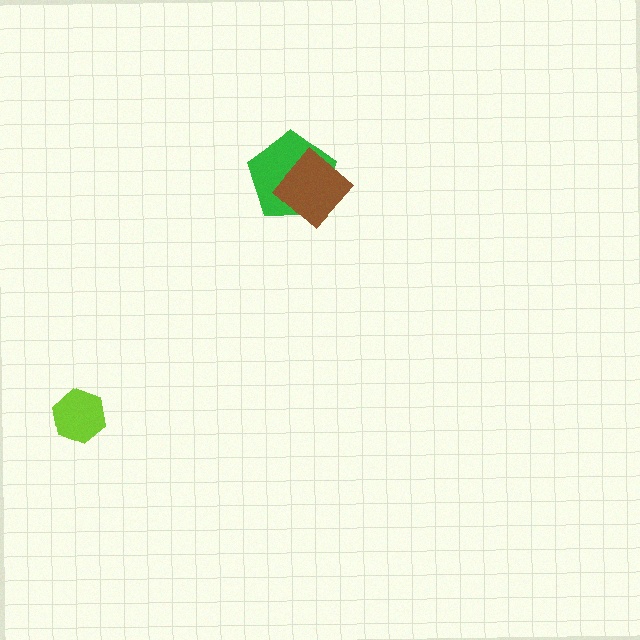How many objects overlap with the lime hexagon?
0 objects overlap with the lime hexagon.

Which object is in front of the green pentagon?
The brown diamond is in front of the green pentagon.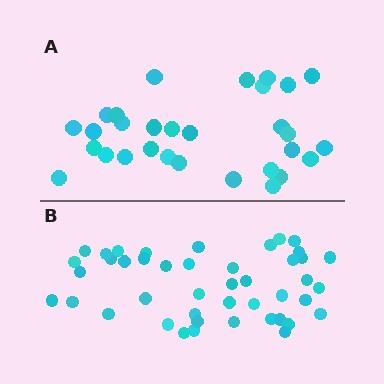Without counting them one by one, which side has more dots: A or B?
Region B (the bottom region) has more dots.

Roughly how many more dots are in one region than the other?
Region B has approximately 15 more dots than region A.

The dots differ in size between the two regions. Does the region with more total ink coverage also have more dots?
No. Region A has more total ink coverage because its dots are larger, but region B actually contains more individual dots. Total area can be misleading — the number of items is what matters here.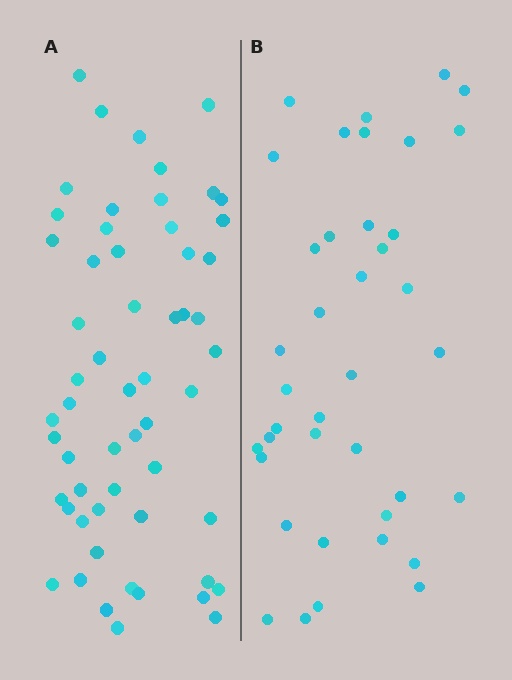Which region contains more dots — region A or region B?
Region A (the left region) has more dots.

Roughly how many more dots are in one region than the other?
Region A has approximately 20 more dots than region B.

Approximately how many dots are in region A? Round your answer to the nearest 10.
About 60 dots. (The exact count is 57, which rounds to 60.)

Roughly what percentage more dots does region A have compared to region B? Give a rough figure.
About 45% more.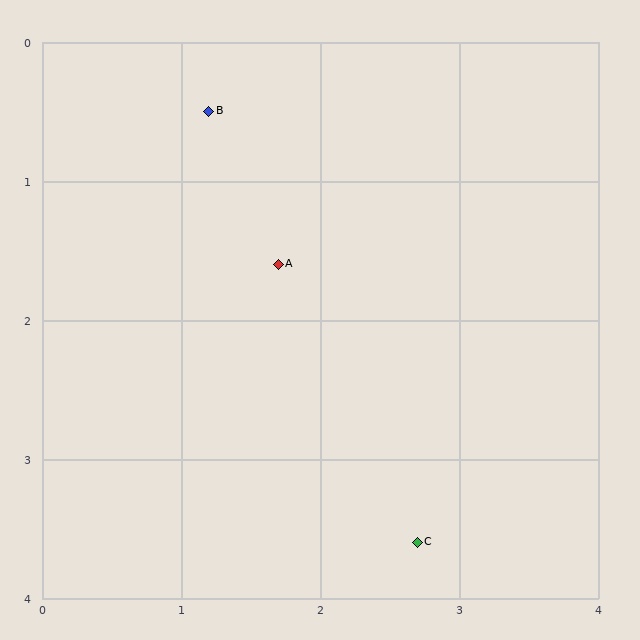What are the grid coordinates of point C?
Point C is at approximately (2.7, 3.6).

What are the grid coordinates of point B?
Point B is at approximately (1.2, 0.5).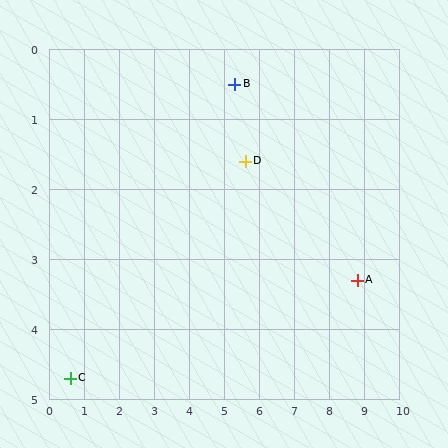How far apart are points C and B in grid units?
Points C and B are about 6.3 grid units apart.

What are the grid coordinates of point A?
Point A is at approximately (8.8, 3.3).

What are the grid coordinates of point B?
Point B is at approximately (5.3, 0.5).